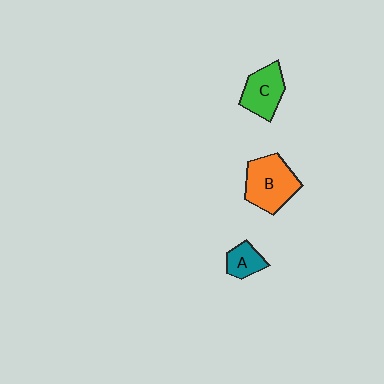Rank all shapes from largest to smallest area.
From largest to smallest: B (orange), C (green), A (teal).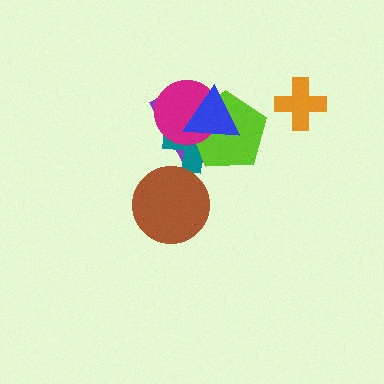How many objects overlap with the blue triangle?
4 objects overlap with the blue triangle.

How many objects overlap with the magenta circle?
4 objects overlap with the magenta circle.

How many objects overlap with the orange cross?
0 objects overlap with the orange cross.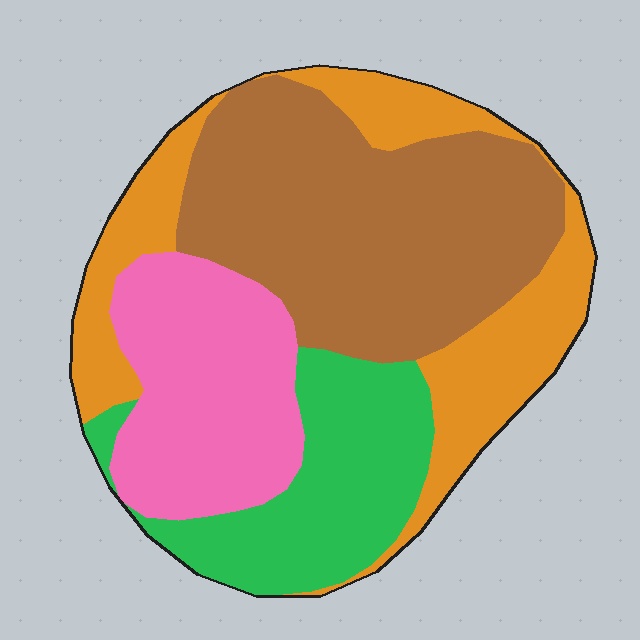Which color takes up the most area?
Brown, at roughly 35%.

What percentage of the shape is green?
Green covers around 20% of the shape.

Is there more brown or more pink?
Brown.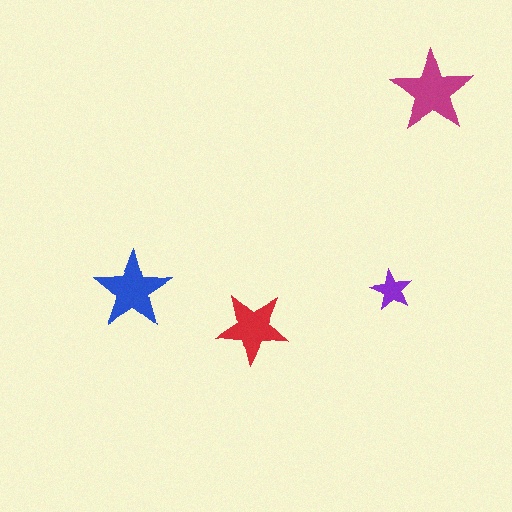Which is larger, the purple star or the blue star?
The blue one.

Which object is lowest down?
The red star is bottommost.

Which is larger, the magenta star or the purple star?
The magenta one.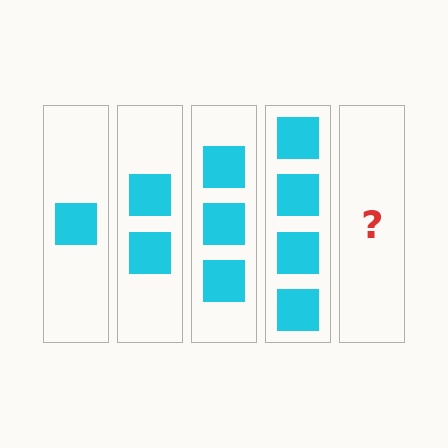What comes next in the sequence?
The next element should be 5 squares.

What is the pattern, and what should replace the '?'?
The pattern is that each step adds one more square. The '?' should be 5 squares.